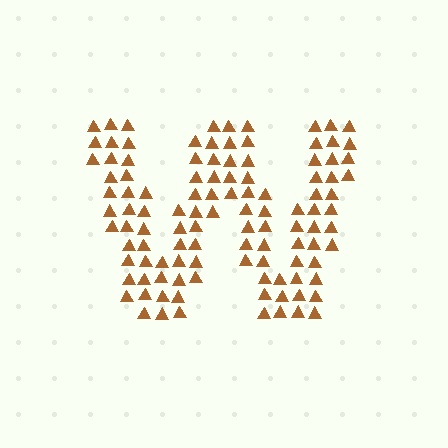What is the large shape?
The large shape is the letter W.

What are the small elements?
The small elements are triangles.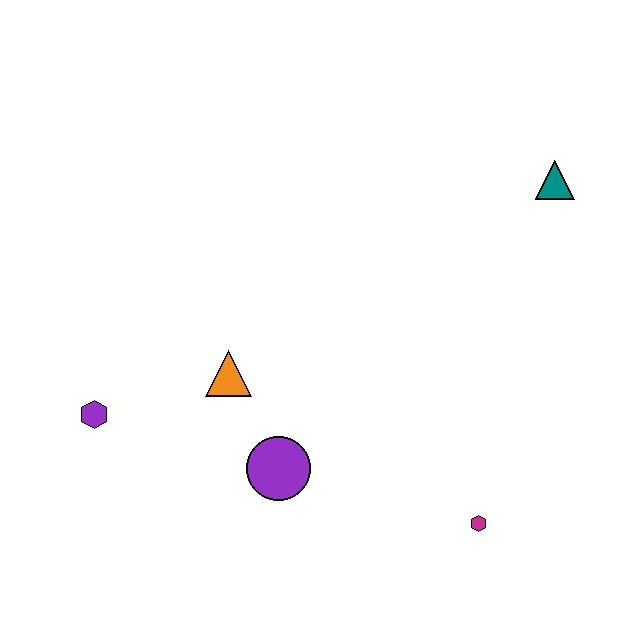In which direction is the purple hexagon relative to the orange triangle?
The purple hexagon is to the left of the orange triangle.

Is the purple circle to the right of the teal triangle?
No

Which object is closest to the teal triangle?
The magenta hexagon is closest to the teal triangle.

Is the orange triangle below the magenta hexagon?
No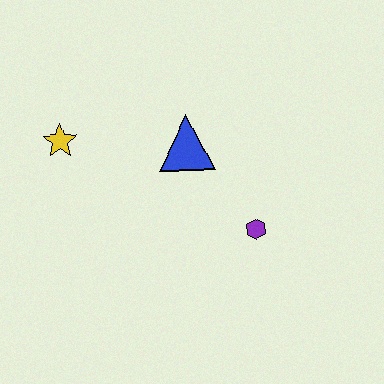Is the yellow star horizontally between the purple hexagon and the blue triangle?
No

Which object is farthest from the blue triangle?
The yellow star is farthest from the blue triangle.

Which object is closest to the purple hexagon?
The blue triangle is closest to the purple hexagon.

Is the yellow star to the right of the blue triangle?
No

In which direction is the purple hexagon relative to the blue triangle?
The purple hexagon is below the blue triangle.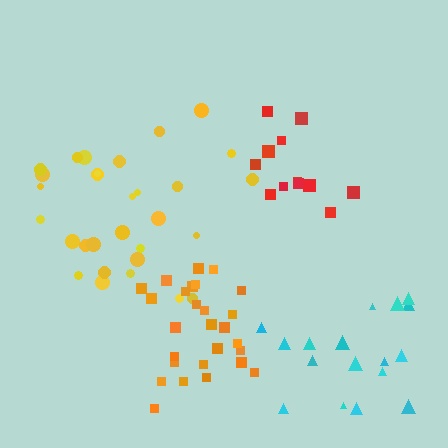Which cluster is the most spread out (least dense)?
Cyan.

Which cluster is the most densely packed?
Orange.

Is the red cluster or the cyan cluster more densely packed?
Red.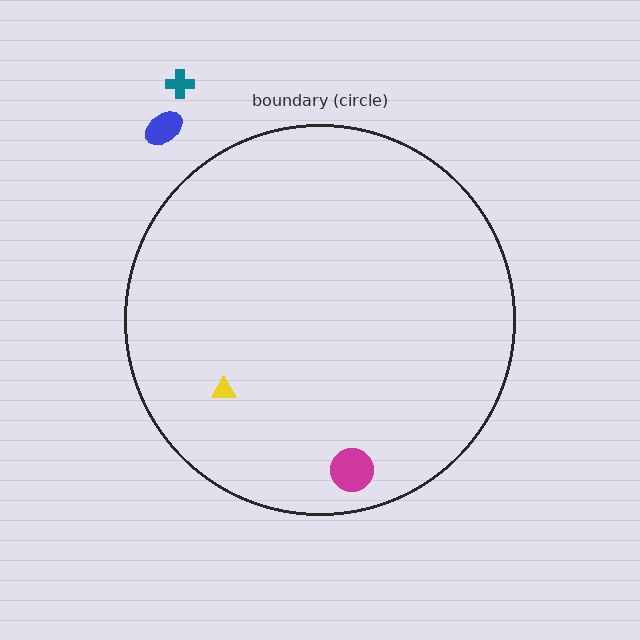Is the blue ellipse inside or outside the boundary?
Outside.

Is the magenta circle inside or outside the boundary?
Inside.